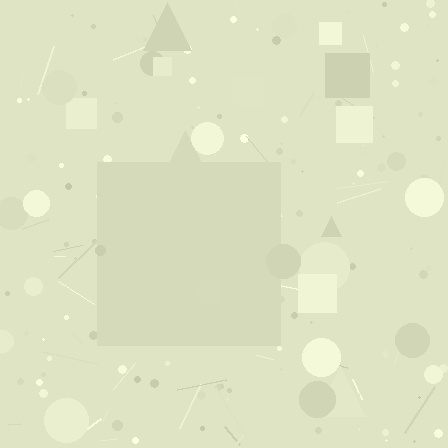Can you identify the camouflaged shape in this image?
The camouflaged shape is a square.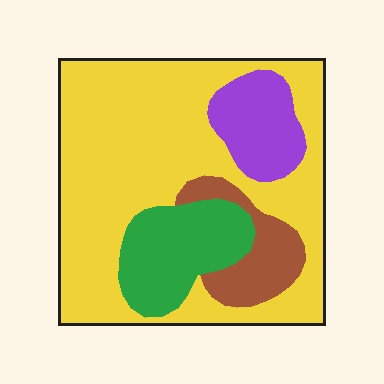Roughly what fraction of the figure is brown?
Brown covers about 10% of the figure.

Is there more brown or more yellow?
Yellow.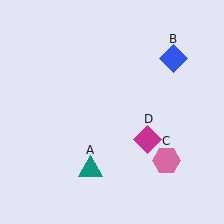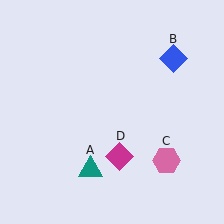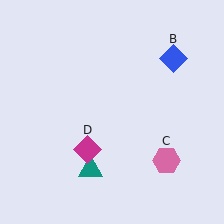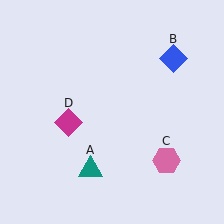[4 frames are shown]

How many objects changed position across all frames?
1 object changed position: magenta diamond (object D).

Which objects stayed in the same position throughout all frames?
Teal triangle (object A) and blue diamond (object B) and pink hexagon (object C) remained stationary.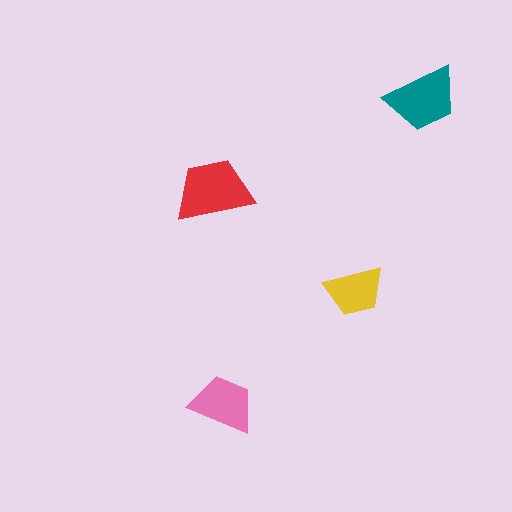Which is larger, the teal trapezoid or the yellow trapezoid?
The teal one.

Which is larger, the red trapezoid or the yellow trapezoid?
The red one.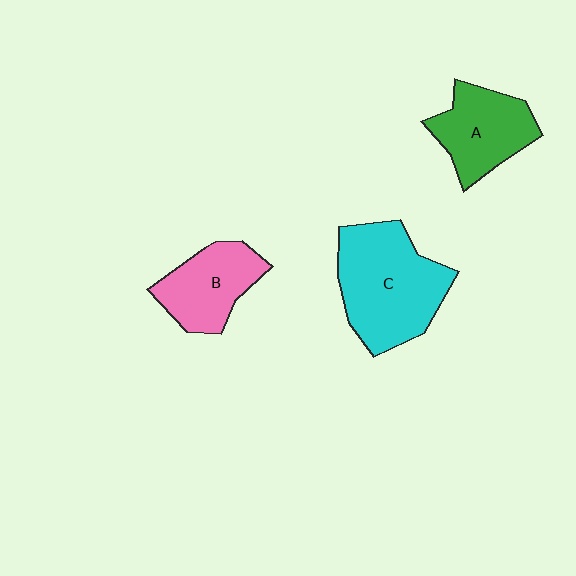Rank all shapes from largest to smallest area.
From largest to smallest: C (cyan), A (green), B (pink).